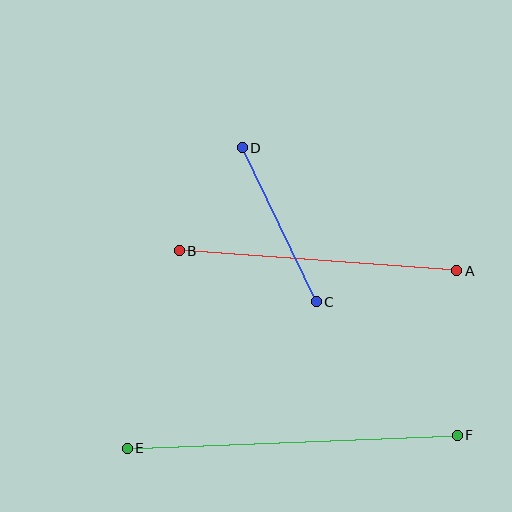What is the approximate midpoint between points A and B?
The midpoint is at approximately (318, 261) pixels.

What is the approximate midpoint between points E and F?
The midpoint is at approximately (292, 442) pixels.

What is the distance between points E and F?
The distance is approximately 330 pixels.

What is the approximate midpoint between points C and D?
The midpoint is at approximately (279, 225) pixels.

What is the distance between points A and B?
The distance is approximately 279 pixels.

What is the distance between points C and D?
The distance is approximately 170 pixels.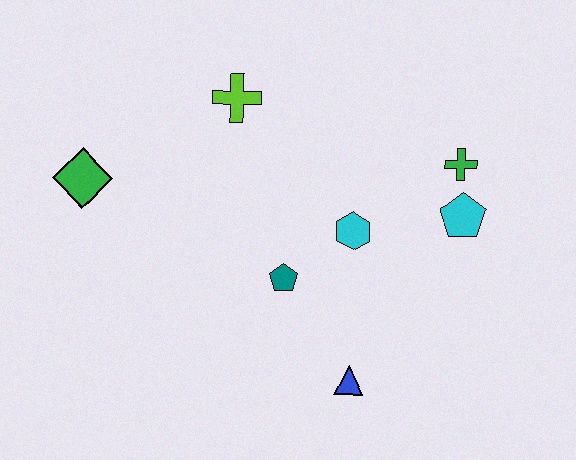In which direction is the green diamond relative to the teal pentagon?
The green diamond is to the left of the teal pentagon.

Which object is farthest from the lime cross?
The blue triangle is farthest from the lime cross.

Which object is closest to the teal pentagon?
The cyan hexagon is closest to the teal pentagon.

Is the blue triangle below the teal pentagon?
Yes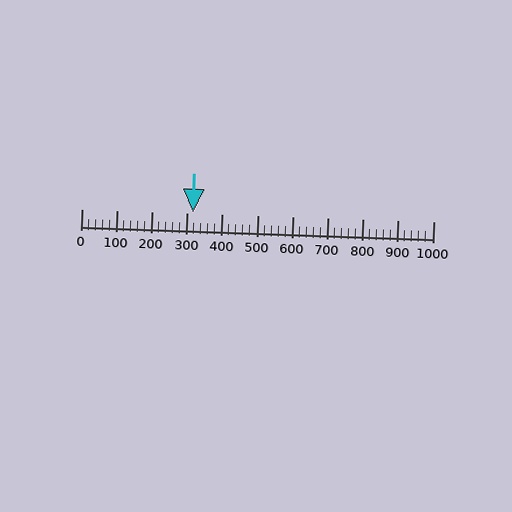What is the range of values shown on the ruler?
The ruler shows values from 0 to 1000.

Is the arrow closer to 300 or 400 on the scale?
The arrow is closer to 300.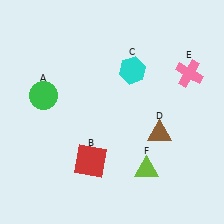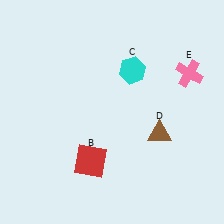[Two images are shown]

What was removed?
The green circle (A), the lime triangle (F) were removed in Image 2.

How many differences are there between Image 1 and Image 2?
There are 2 differences between the two images.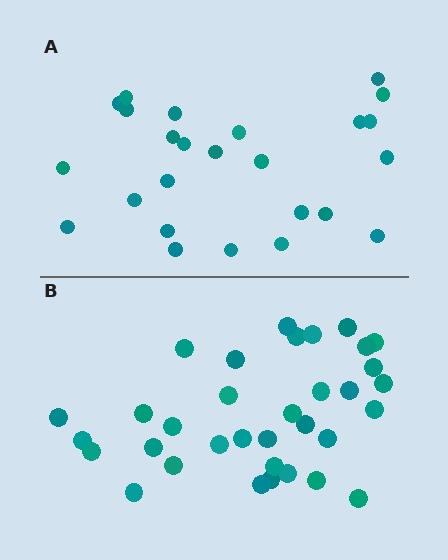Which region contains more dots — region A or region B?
Region B (the bottom region) has more dots.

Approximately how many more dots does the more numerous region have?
Region B has roughly 8 or so more dots than region A.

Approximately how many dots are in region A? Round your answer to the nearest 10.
About 20 dots. (The exact count is 25, which rounds to 20.)